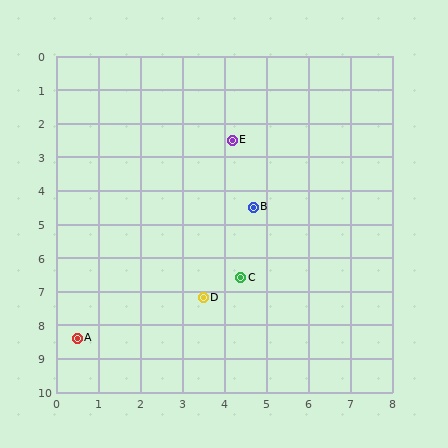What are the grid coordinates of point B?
Point B is at approximately (4.7, 4.5).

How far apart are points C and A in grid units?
Points C and A are about 4.3 grid units apart.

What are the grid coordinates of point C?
Point C is at approximately (4.4, 6.6).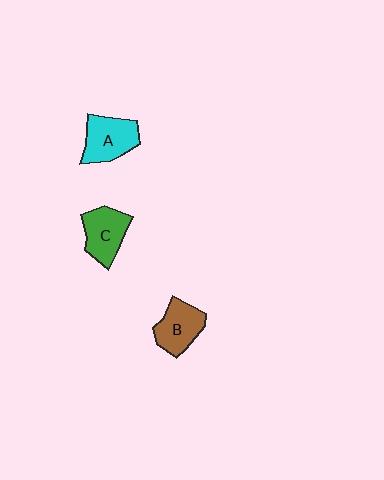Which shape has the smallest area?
Shape B (brown).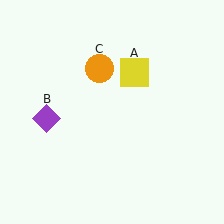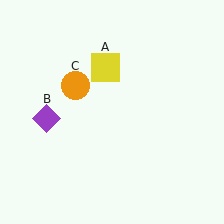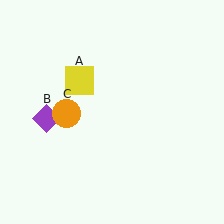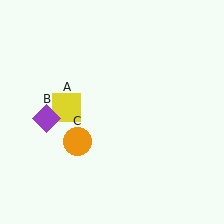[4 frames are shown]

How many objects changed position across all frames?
2 objects changed position: yellow square (object A), orange circle (object C).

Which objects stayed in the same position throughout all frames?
Purple diamond (object B) remained stationary.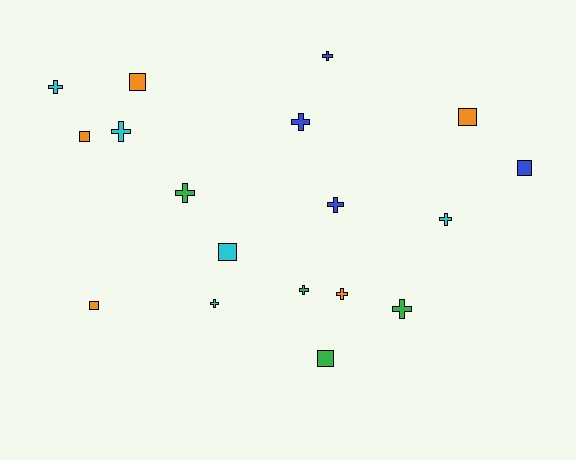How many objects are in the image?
There are 18 objects.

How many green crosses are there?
There are 3 green crosses.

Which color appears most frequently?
Cyan, with 5 objects.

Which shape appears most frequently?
Cross, with 11 objects.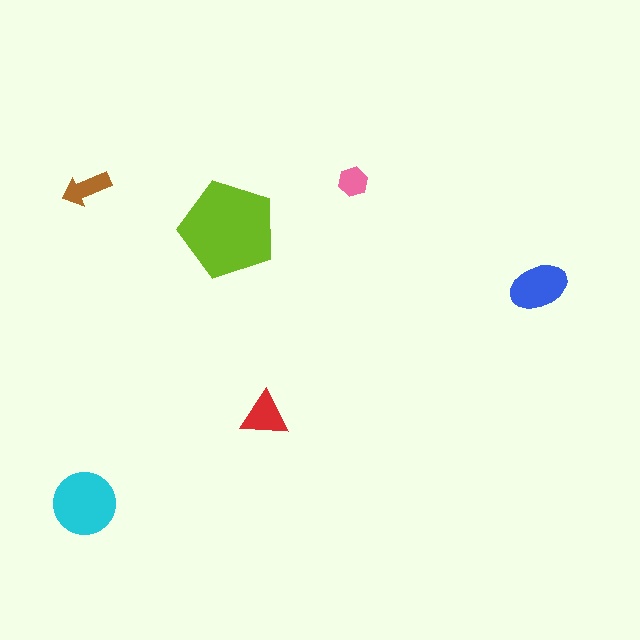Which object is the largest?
The lime pentagon.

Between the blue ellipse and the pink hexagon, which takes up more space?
The blue ellipse.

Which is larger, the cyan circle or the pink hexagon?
The cyan circle.